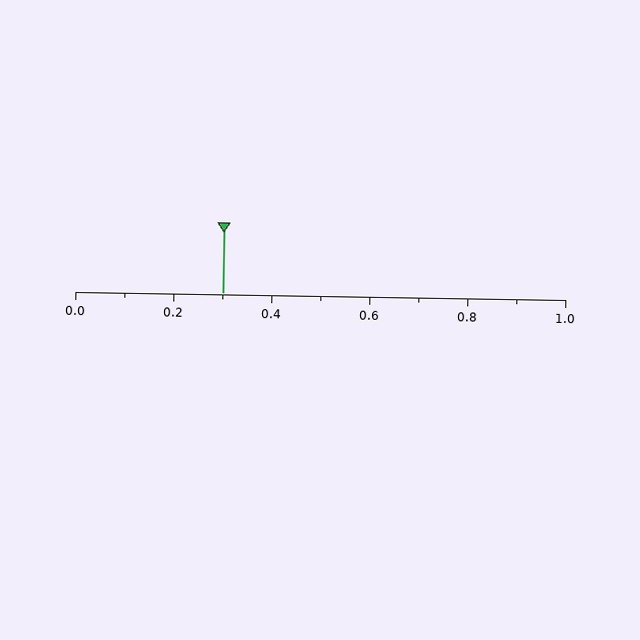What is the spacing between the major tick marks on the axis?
The major ticks are spaced 0.2 apart.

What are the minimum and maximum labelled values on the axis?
The axis runs from 0.0 to 1.0.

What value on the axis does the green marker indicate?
The marker indicates approximately 0.3.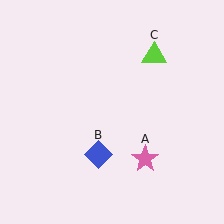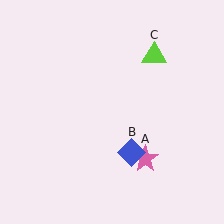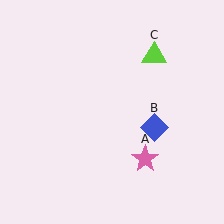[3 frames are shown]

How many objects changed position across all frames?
1 object changed position: blue diamond (object B).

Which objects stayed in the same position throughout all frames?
Pink star (object A) and lime triangle (object C) remained stationary.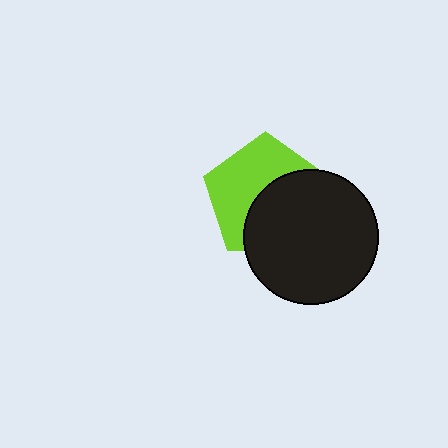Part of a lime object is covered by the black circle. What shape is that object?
It is a pentagon.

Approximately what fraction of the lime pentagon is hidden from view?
Roughly 49% of the lime pentagon is hidden behind the black circle.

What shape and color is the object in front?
The object in front is a black circle.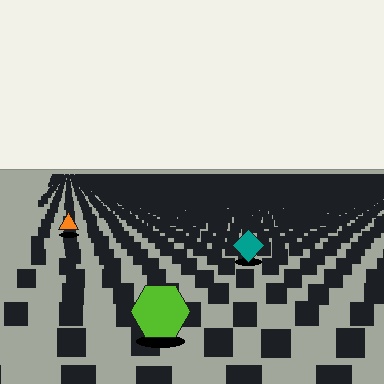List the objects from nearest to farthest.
From nearest to farthest: the lime hexagon, the teal diamond, the orange triangle.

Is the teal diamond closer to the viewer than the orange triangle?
Yes. The teal diamond is closer — you can tell from the texture gradient: the ground texture is coarser near it.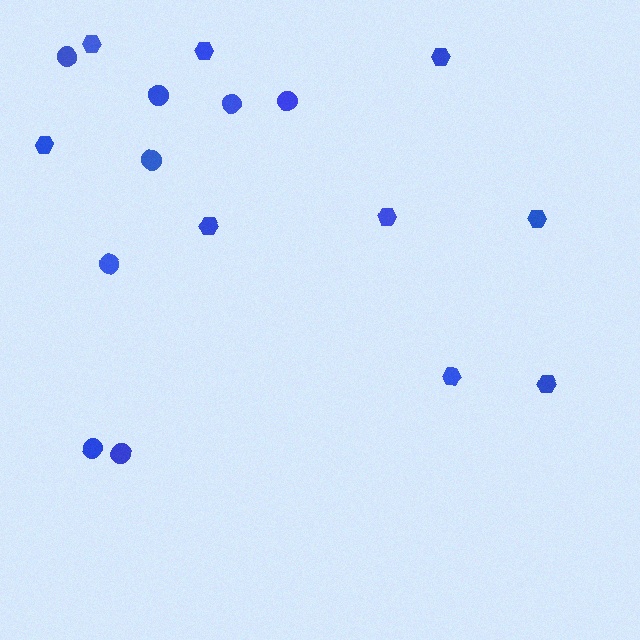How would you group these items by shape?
There are 2 groups: one group of hexagons (9) and one group of circles (8).